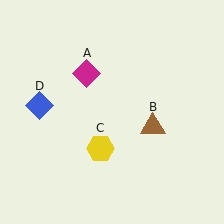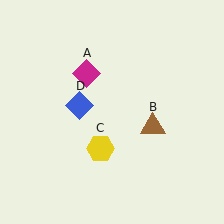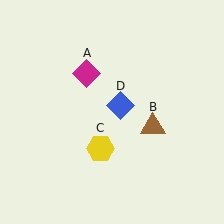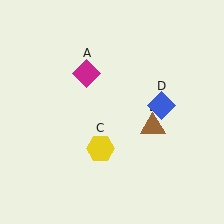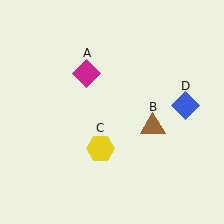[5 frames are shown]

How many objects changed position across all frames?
1 object changed position: blue diamond (object D).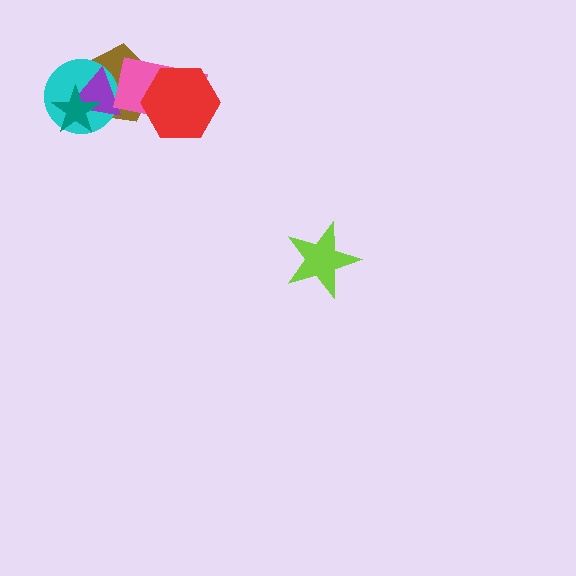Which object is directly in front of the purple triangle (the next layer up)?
The teal star is directly in front of the purple triangle.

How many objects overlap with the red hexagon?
2 objects overlap with the red hexagon.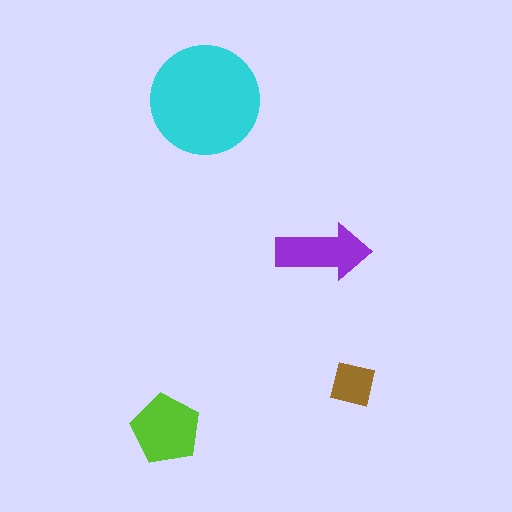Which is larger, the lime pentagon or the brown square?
The lime pentagon.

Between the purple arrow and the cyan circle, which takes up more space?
The cyan circle.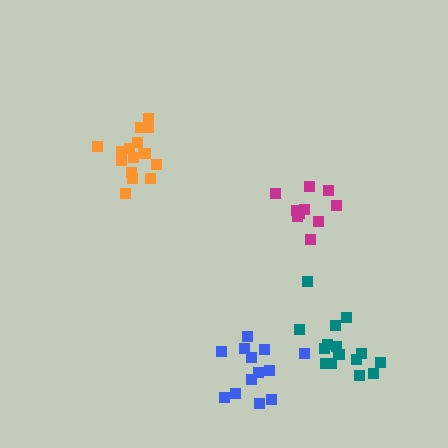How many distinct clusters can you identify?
There are 4 distinct clusters.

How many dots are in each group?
Group 1: 16 dots, Group 2: 10 dots, Group 3: 16 dots, Group 4: 13 dots (55 total).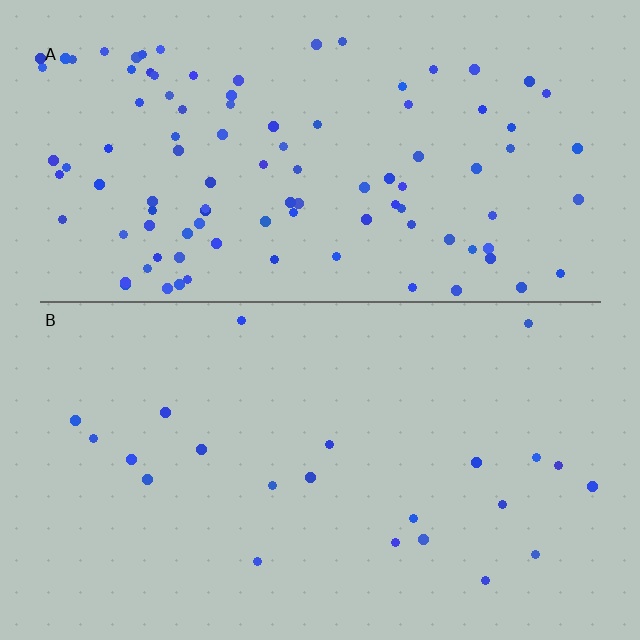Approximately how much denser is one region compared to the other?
Approximately 4.5× — region A over region B.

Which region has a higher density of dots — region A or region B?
A (the top).